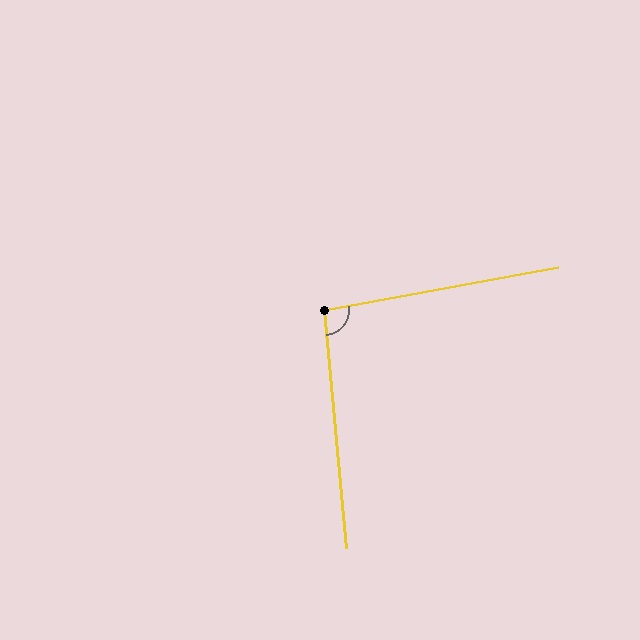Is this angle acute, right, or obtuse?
It is obtuse.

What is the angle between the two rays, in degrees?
Approximately 95 degrees.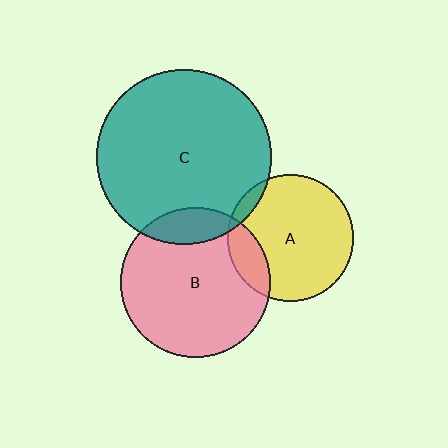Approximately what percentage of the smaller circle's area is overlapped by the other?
Approximately 15%.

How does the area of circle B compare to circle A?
Approximately 1.4 times.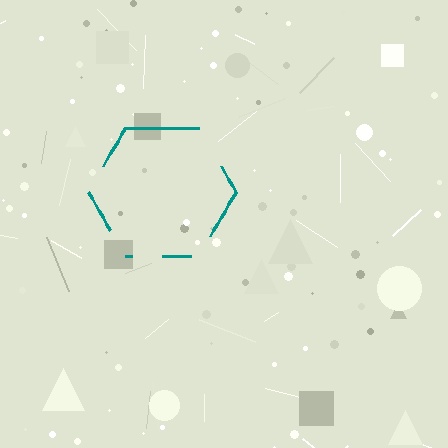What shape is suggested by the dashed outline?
The dashed outline suggests a hexagon.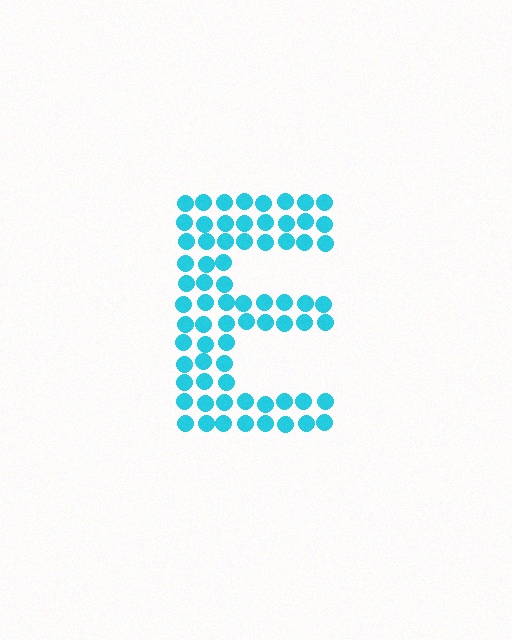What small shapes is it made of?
It is made of small circles.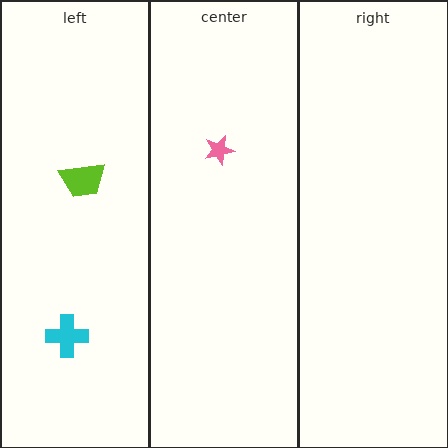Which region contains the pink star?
The center region.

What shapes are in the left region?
The lime trapezoid, the cyan cross.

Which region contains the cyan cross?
The left region.